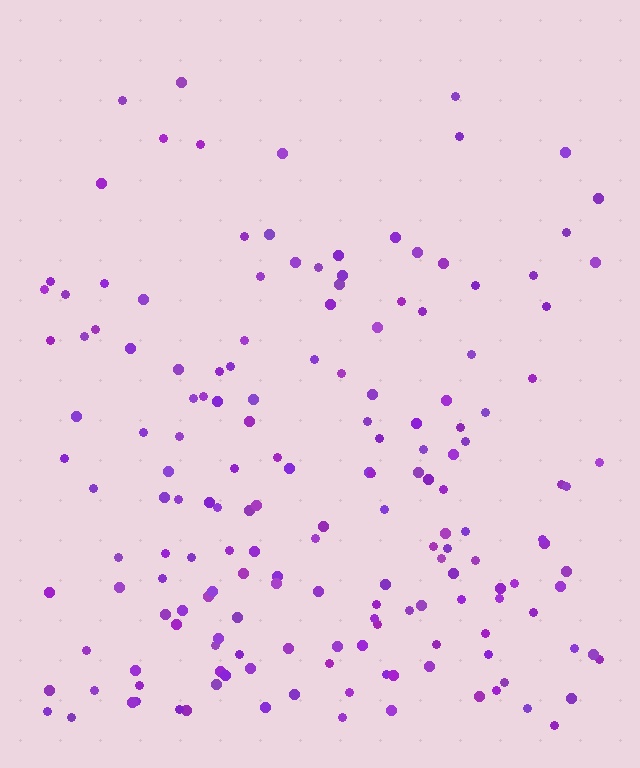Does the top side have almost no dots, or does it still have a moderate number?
Still a moderate number, just noticeably fewer than the bottom.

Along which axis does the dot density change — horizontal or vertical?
Vertical.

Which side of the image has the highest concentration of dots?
The bottom.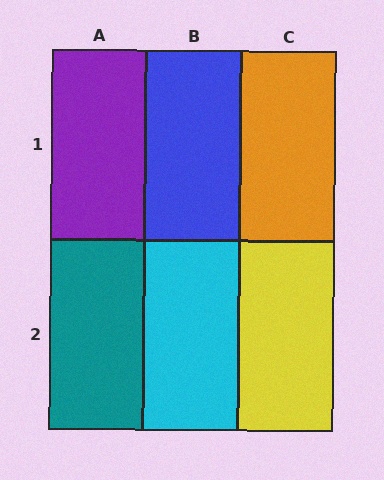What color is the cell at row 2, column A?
Teal.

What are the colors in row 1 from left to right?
Purple, blue, orange.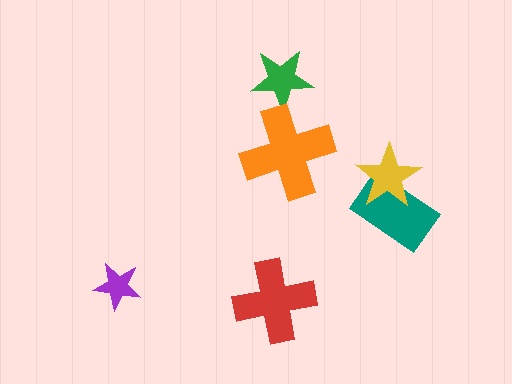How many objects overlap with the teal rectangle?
1 object overlaps with the teal rectangle.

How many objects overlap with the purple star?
0 objects overlap with the purple star.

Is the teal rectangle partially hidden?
Yes, it is partially covered by another shape.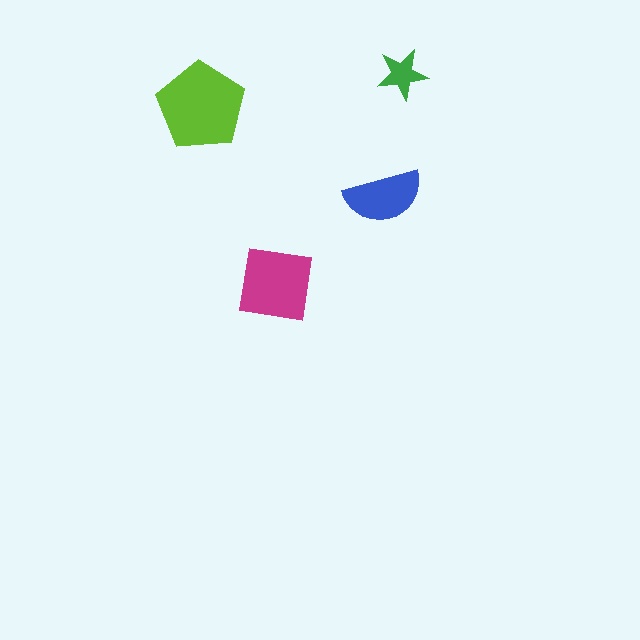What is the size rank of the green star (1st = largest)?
4th.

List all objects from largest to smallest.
The lime pentagon, the magenta square, the blue semicircle, the green star.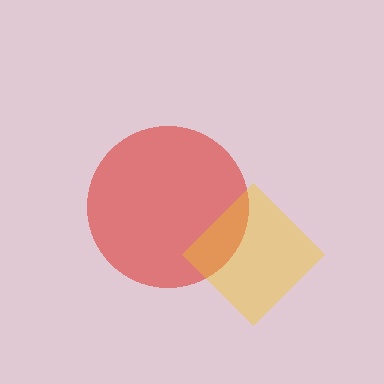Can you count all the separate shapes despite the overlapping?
Yes, there are 2 separate shapes.